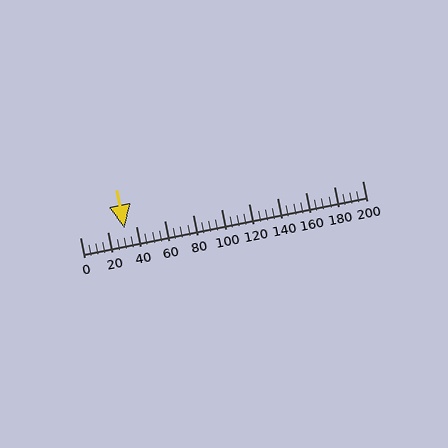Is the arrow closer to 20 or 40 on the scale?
The arrow is closer to 40.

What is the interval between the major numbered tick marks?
The major tick marks are spaced 20 units apart.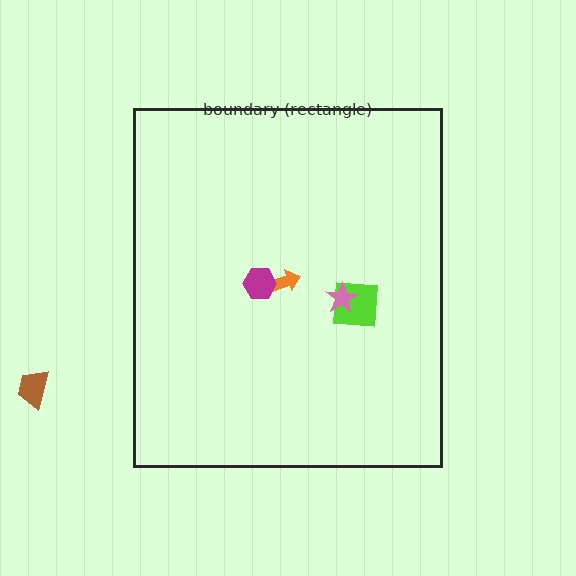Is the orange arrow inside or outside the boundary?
Inside.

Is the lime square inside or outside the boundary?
Inside.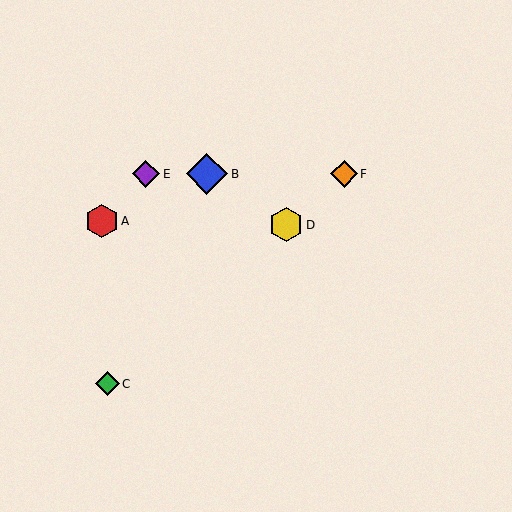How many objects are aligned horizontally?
3 objects (B, E, F) are aligned horizontally.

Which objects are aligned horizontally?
Objects B, E, F are aligned horizontally.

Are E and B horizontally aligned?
Yes, both are at y≈174.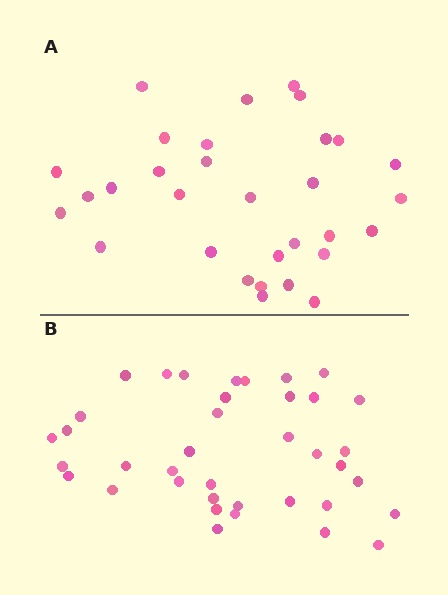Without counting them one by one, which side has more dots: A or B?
Region B (the bottom region) has more dots.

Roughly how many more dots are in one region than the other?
Region B has roughly 8 or so more dots than region A.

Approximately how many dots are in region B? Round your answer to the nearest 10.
About 40 dots. (The exact count is 38, which rounds to 40.)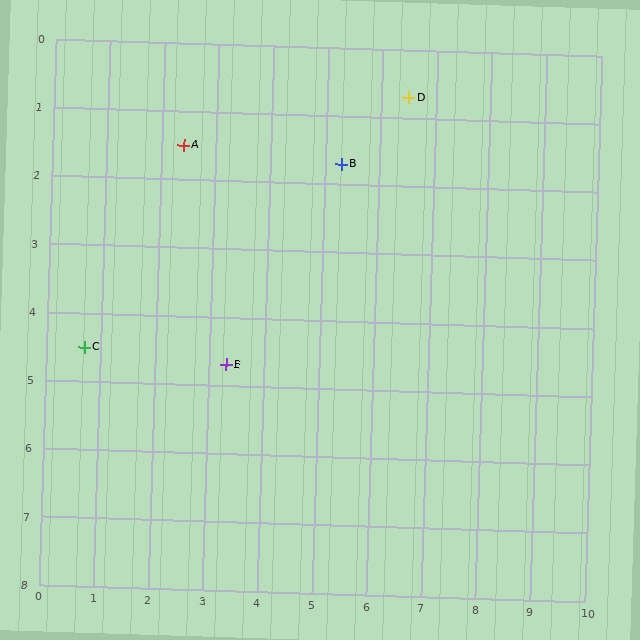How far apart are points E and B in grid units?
Points E and B are about 3.6 grid units apart.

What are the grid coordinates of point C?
Point C is at approximately (0.7, 4.5).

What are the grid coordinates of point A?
Point A is at approximately (2.4, 1.5).